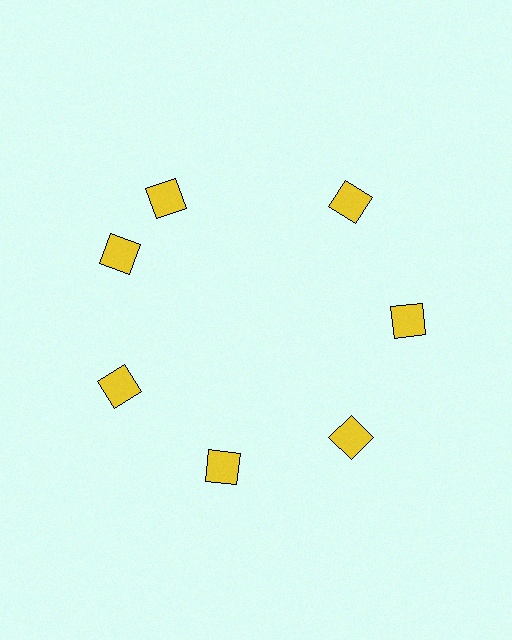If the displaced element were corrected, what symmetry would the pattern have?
It would have 7-fold rotational symmetry — the pattern would map onto itself every 51 degrees.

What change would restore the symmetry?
The symmetry would be restored by rotating it back into even spacing with its neighbors so that all 7 diamonds sit at equal angles and equal distance from the center.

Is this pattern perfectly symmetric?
No. The 7 yellow diamonds are arranged in a ring, but one element near the 12 o'clock position is rotated out of alignment along the ring, breaking the 7-fold rotational symmetry.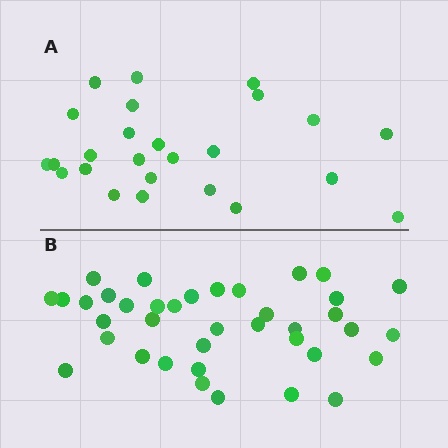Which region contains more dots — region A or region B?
Region B (the bottom region) has more dots.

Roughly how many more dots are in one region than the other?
Region B has approximately 15 more dots than region A.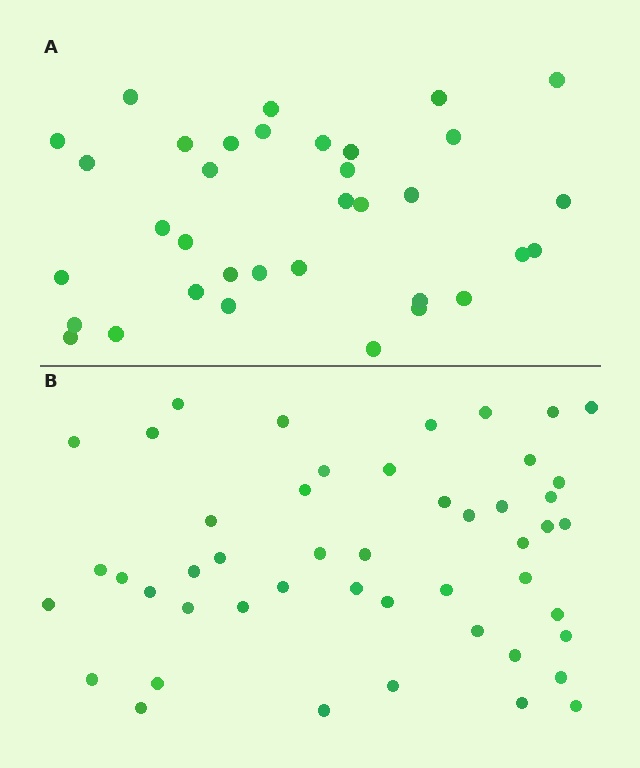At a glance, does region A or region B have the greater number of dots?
Region B (the bottom region) has more dots.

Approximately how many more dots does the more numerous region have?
Region B has approximately 15 more dots than region A.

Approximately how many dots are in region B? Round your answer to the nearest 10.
About 50 dots. (The exact count is 48, which rounds to 50.)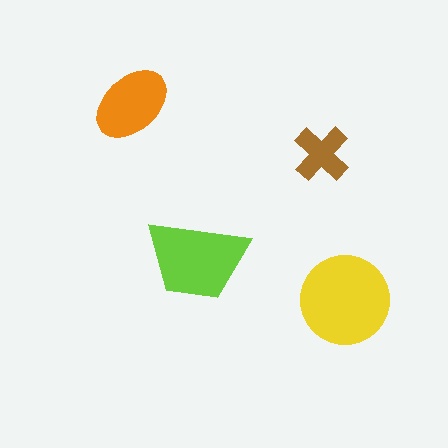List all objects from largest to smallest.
The yellow circle, the lime trapezoid, the orange ellipse, the brown cross.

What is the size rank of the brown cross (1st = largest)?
4th.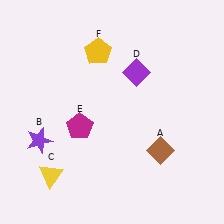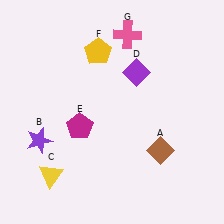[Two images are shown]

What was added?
A pink cross (G) was added in Image 2.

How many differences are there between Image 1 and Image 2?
There is 1 difference between the two images.